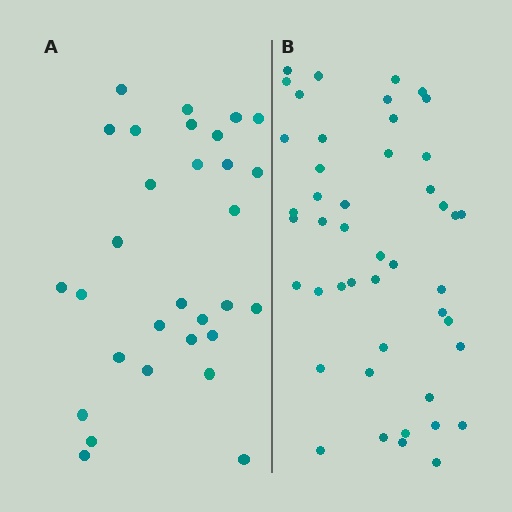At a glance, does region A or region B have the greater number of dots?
Region B (the right region) has more dots.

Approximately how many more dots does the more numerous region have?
Region B has approximately 15 more dots than region A.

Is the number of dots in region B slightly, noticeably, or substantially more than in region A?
Region B has substantially more. The ratio is roughly 1.5 to 1.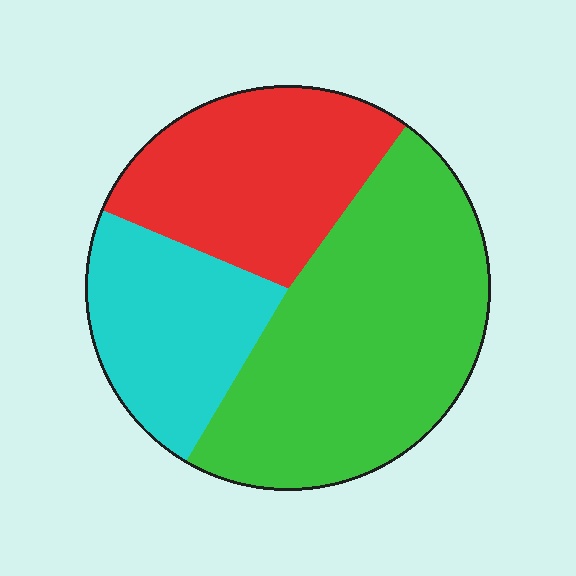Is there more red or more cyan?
Red.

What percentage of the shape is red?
Red takes up between a quarter and a half of the shape.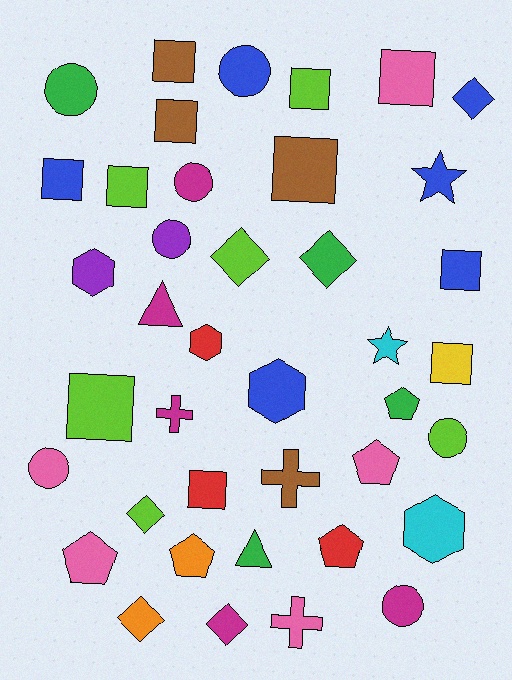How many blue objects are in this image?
There are 6 blue objects.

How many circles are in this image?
There are 7 circles.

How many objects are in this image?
There are 40 objects.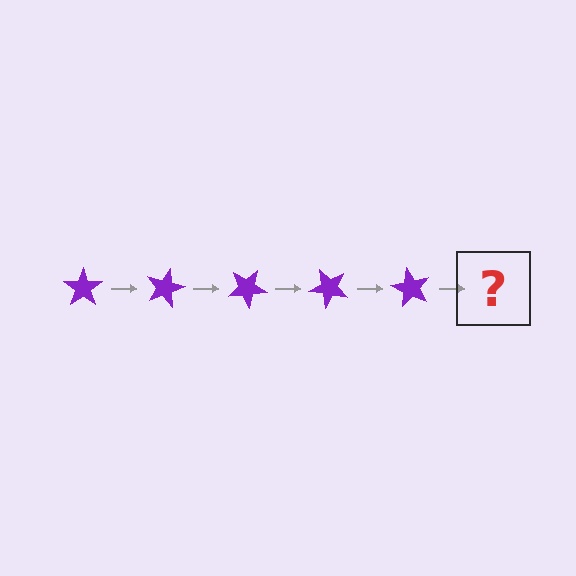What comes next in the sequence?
The next element should be a purple star rotated 75 degrees.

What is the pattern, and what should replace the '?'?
The pattern is that the star rotates 15 degrees each step. The '?' should be a purple star rotated 75 degrees.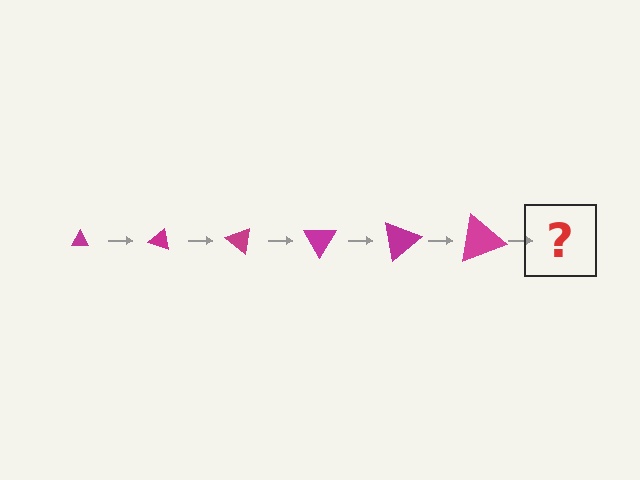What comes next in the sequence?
The next element should be a triangle, larger than the previous one and rotated 120 degrees from the start.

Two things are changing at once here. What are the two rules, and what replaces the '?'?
The two rules are that the triangle grows larger each step and it rotates 20 degrees each step. The '?' should be a triangle, larger than the previous one and rotated 120 degrees from the start.